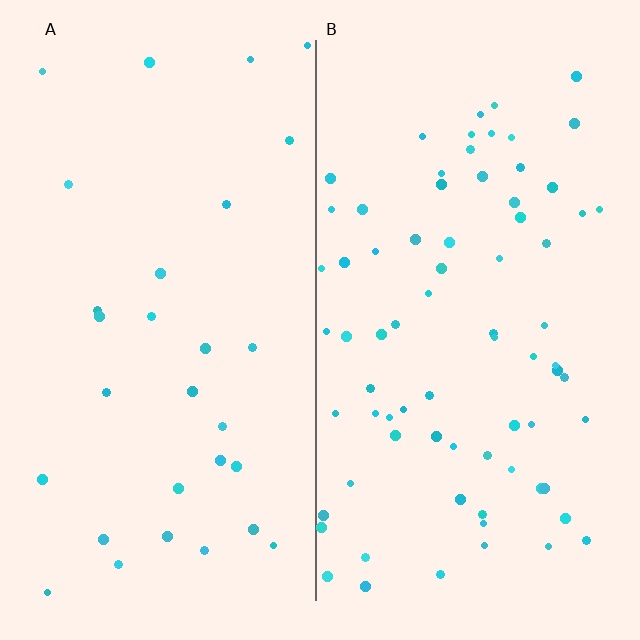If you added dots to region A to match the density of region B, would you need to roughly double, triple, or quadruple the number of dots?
Approximately triple.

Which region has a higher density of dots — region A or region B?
B (the right).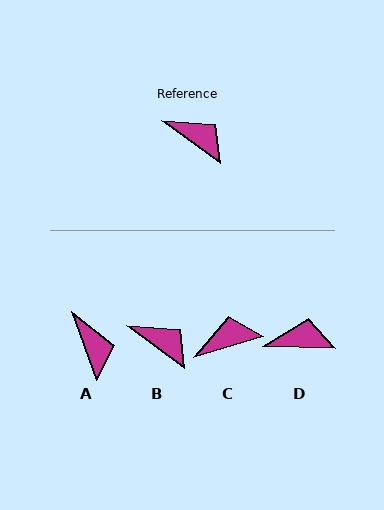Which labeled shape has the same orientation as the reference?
B.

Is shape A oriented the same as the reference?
No, it is off by about 33 degrees.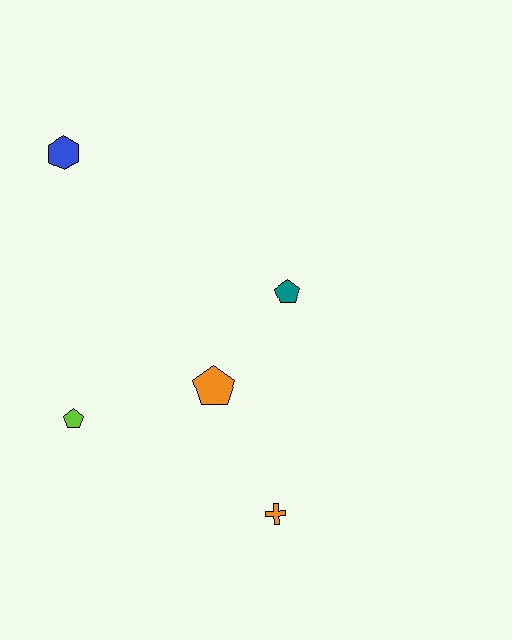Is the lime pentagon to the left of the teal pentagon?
Yes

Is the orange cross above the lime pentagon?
No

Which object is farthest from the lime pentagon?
The blue hexagon is farthest from the lime pentagon.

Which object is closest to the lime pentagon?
The orange pentagon is closest to the lime pentagon.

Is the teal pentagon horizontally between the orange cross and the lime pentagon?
No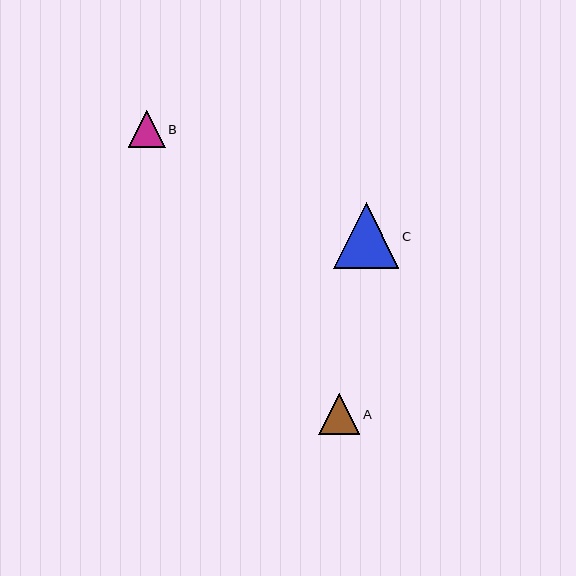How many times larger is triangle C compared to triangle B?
Triangle C is approximately 1.8 times the size of triangle B.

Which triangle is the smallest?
Triangle B is the smallest with a size of approximately 37 pixels.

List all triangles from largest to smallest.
From largest to smallest: C, A, B.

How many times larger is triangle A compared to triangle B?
Triangle A is approximately 1.1 times the size of triangle B.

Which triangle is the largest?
Triangle C is the largest with a size of approximately 65 pixels.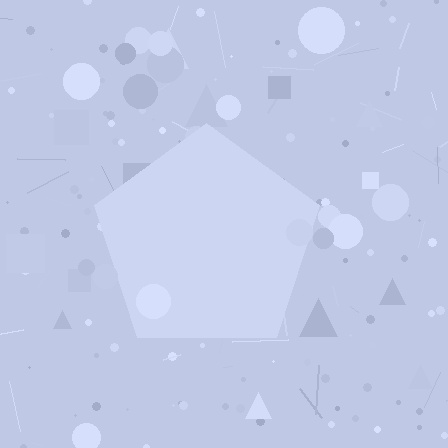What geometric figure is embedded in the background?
A pentagon is embedded in the background.